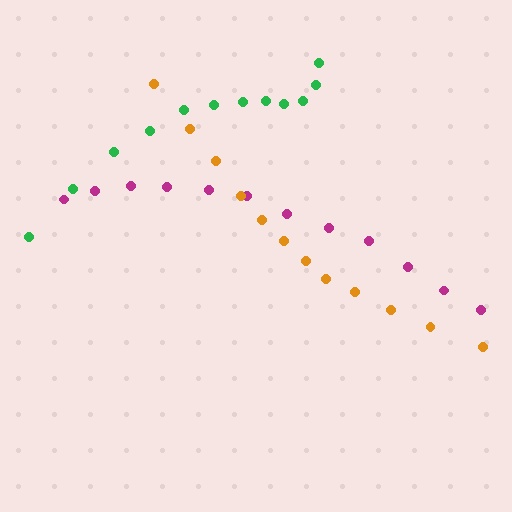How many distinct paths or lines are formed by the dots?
There are 3 distinct paths.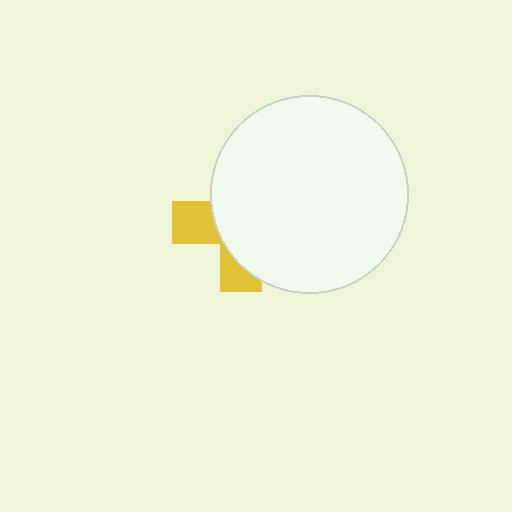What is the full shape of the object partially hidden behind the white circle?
The partially hidden object is a yellow cross.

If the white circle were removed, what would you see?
You would see the complete yellow cross.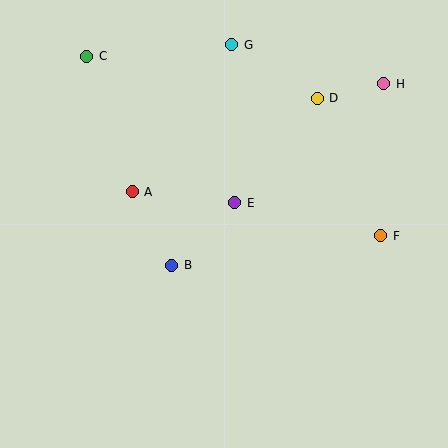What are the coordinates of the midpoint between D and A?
The midpoint between D and A is at (225, 145).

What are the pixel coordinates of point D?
Point D is at (317, 98).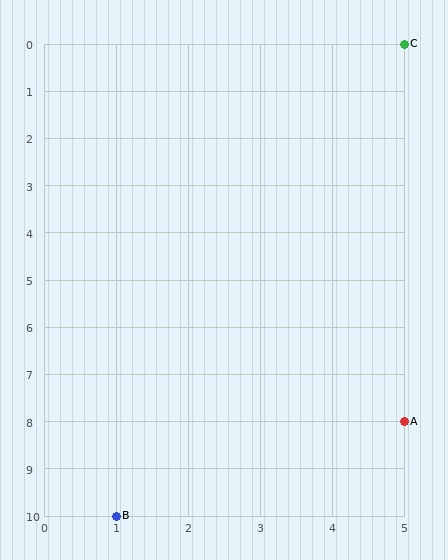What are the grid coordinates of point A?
Point A is at grid coordinates (5, 8).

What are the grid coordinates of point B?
Point B is at grid coordinates (1, 10).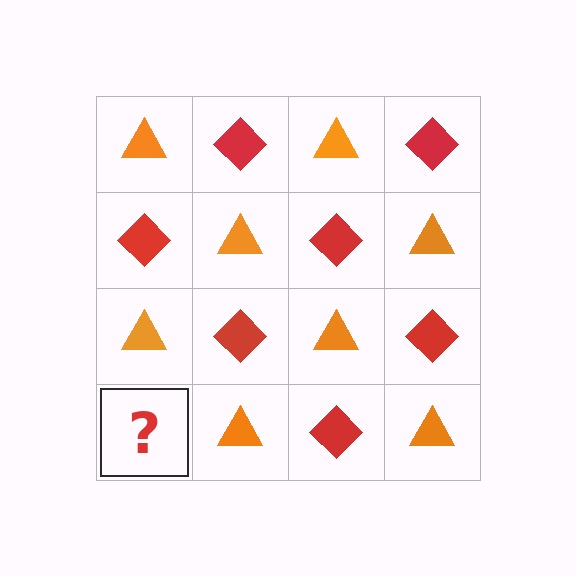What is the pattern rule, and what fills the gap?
The rule is that it alternates orange triangle and red diamond in a checkerboard pattern. The gap should be filled with a red diamond.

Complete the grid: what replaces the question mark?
The question mark should be replaced with a red diamond.